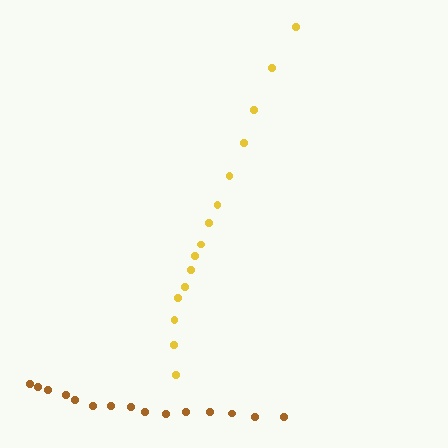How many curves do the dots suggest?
There are 2 distinct paths.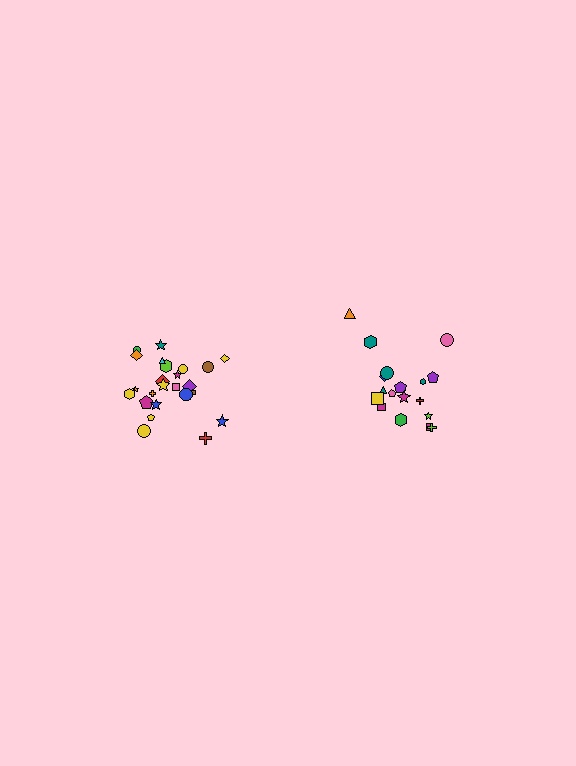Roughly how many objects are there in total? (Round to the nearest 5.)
Roughly 45 objects in total.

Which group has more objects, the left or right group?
The left group.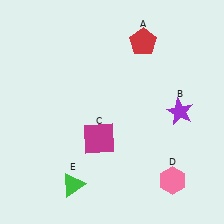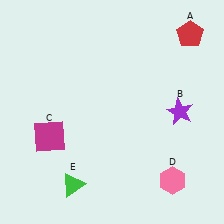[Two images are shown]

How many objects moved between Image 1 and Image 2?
2 objects moved between the two images.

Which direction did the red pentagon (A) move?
The red pentagon (A) moved right.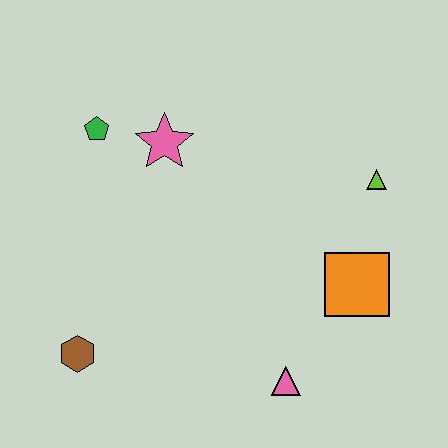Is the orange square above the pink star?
No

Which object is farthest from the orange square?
The green pentagon is farthest from the orange square.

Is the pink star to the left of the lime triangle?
Yes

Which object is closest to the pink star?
The green pentagon is closest to the pink star.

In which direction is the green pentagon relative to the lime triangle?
The green pentagon is to the left of the lime triangle.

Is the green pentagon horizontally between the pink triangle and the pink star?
No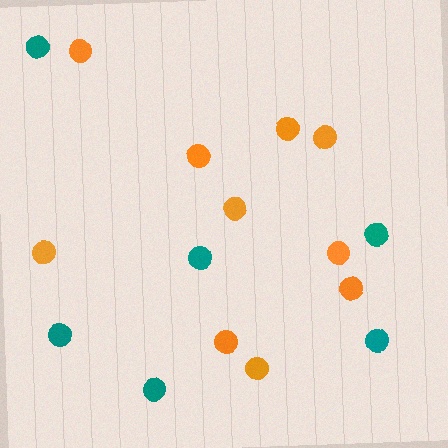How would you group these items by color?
There are 2 groups: one group of teal circles (6) and one group of orange circles (10).